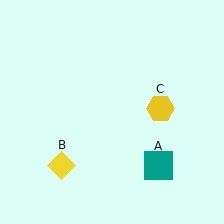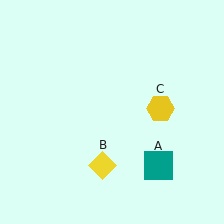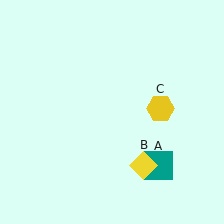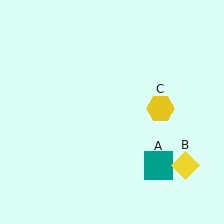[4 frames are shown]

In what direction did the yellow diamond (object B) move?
The yellow diamond (object B) moved right.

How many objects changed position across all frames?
1 object changed position: yellow diamond (object B).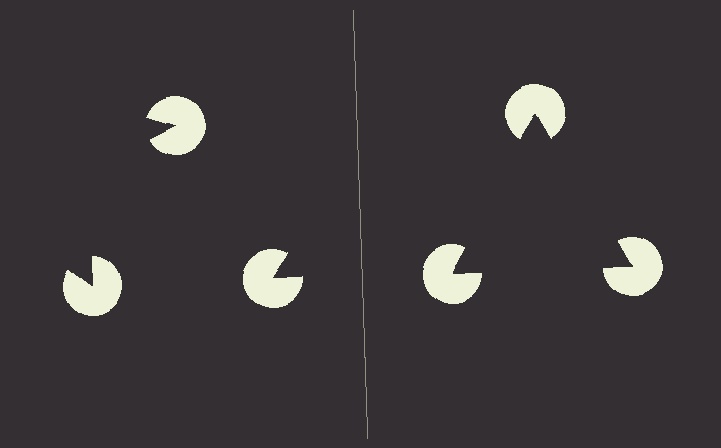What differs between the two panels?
The pac-man discs are positioned identically on both sides; only the wedge orientations differ. On the right they align to a triangle; on the left they are misaligned.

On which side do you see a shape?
An illusory triangle appears on the right side. On the left side the wedge cuts are rotated, so no coherent shape forms.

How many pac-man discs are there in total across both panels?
6 — 3 on each side.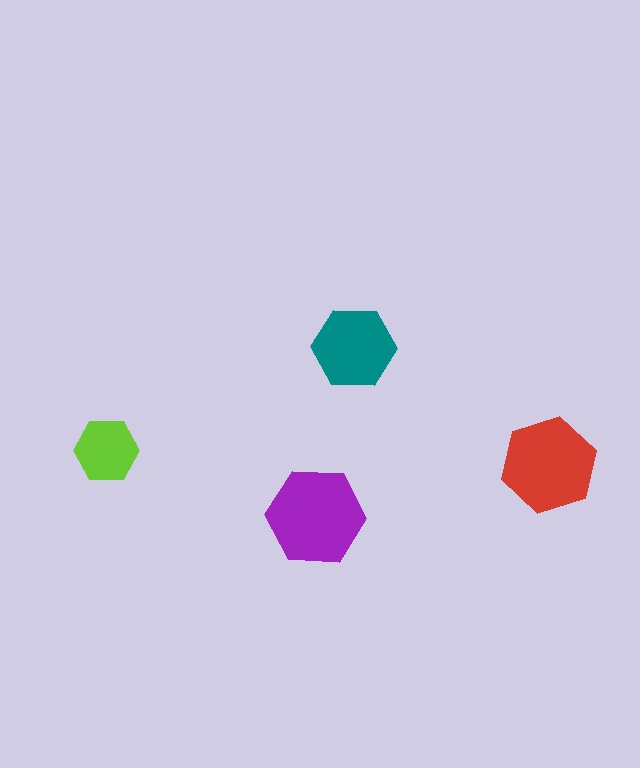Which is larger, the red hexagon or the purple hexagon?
The purple one.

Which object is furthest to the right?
The red hexagon is rightmost.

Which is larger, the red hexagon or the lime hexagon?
The red one.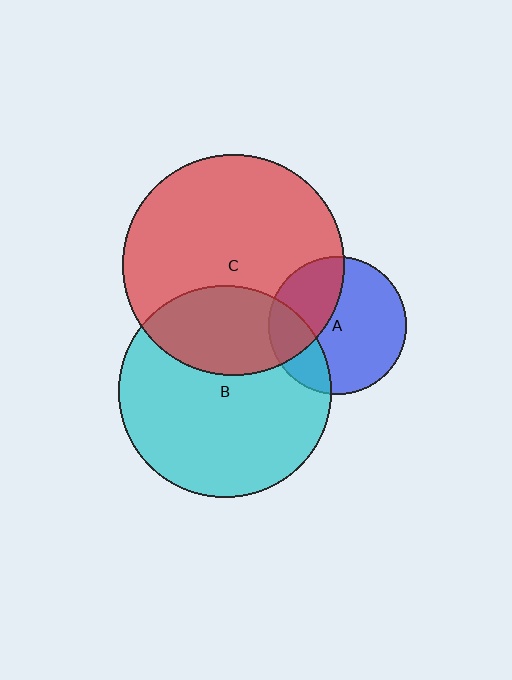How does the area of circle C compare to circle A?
Approximately 2.6 times.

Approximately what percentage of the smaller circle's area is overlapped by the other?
Approximately 30%.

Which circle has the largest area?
Circle C (red).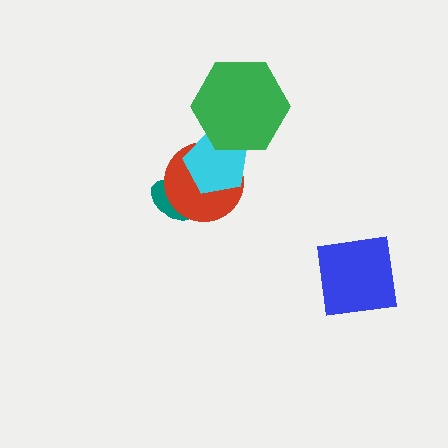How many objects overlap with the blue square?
0 objects overlap with the blue square.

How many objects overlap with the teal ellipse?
1 object overlaps with the teal ellipse.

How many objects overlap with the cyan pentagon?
2 objects overlap with the cyan pentagon.